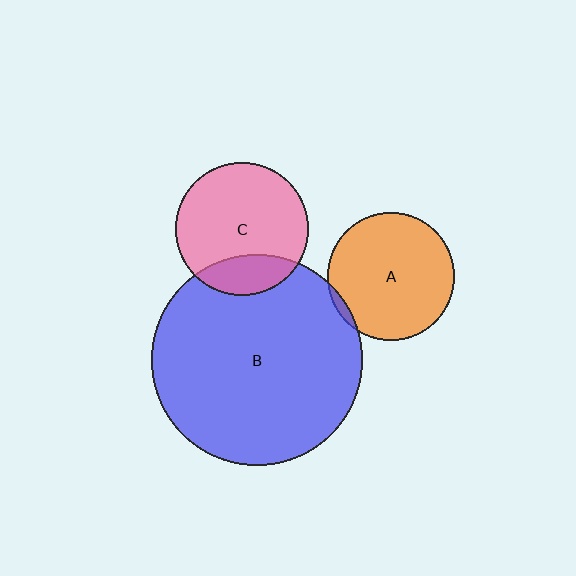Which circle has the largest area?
Circle B (blue).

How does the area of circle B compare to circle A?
Approximately 2.7 times.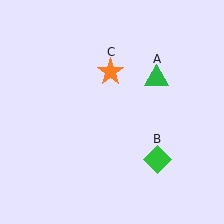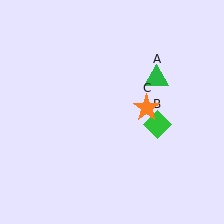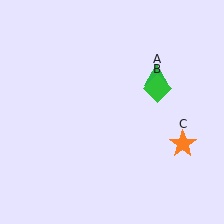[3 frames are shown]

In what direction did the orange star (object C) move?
The orange star (object C) moved down and to the right.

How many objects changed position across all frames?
2 objects changed position: green diamond (object B), orange star (object C).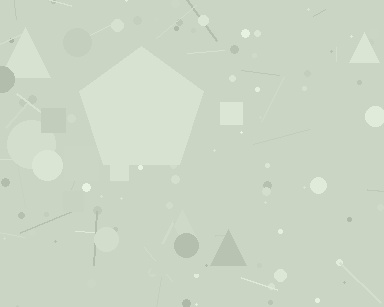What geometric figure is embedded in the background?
A pentagon is embedded in the background.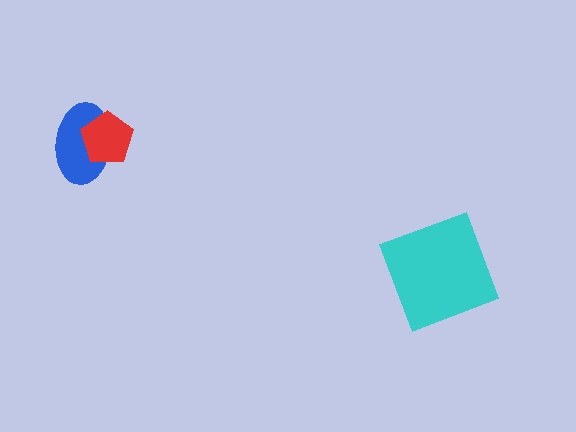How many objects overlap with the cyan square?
0 objects overlap with the cyan square.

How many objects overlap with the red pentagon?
1 object overlaps with the red pentagon.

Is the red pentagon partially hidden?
No, no other shape covers it.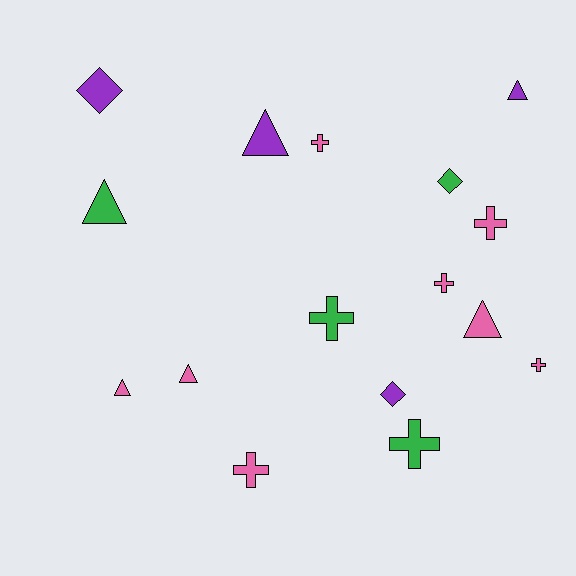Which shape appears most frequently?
Cross, with 7 objects.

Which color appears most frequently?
Pink, with 8 objects.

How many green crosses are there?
There are 2 green crosses.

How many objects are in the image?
There are 16 objects.